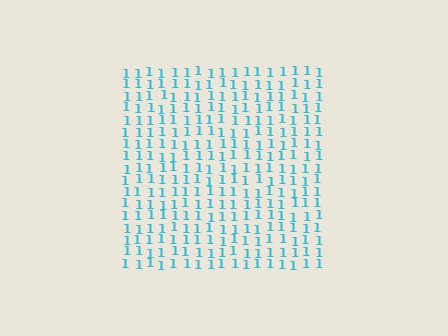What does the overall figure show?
The overall figure shows a square.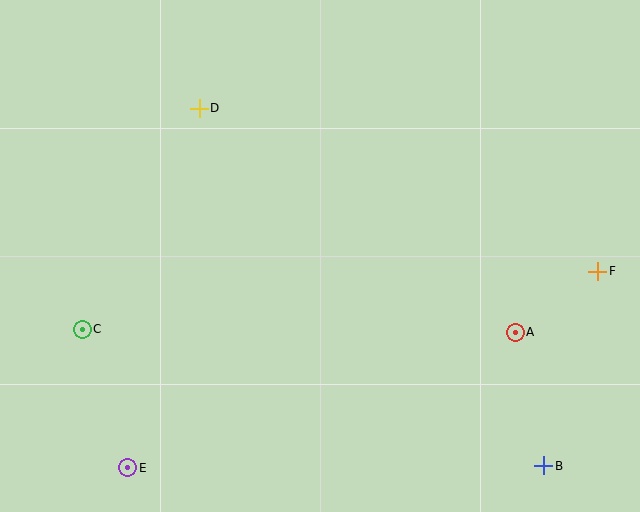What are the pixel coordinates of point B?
Point B is at (544, 466).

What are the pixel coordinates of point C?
Point C is at (82, 329).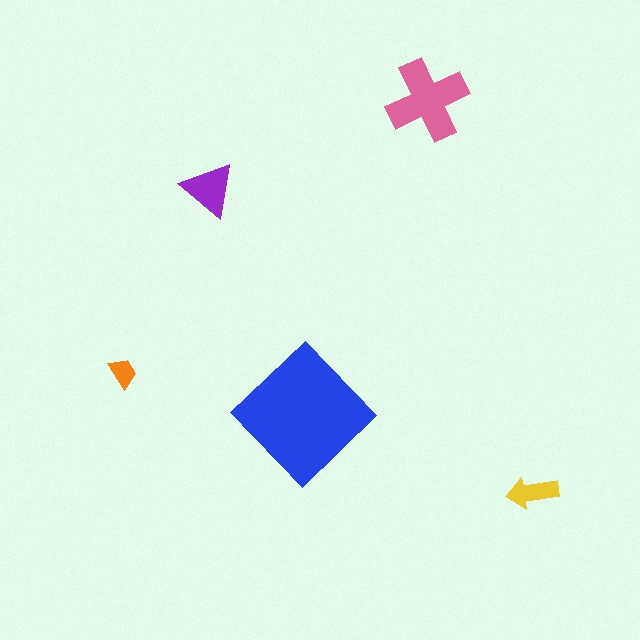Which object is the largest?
The blue diamond.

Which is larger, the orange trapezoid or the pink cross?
The pink cross.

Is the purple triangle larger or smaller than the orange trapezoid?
Larger.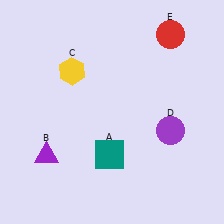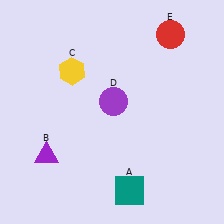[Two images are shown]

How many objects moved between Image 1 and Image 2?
2 objects moved between the two images.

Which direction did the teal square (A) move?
The teal square (A) moved down.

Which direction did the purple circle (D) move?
The purple circle (D) moved left.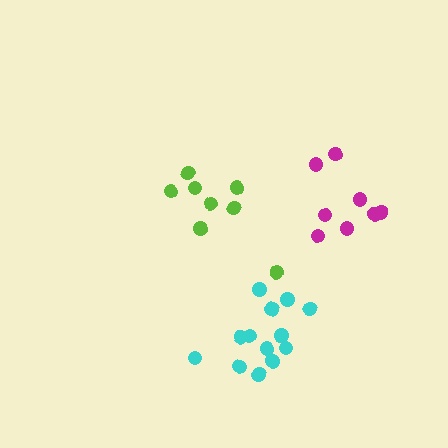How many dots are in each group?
Group 1: 8 dots, Group 2: 13 dots, Group 3: 8 dots (29 total).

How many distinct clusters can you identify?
There are 3 distinct clusters.